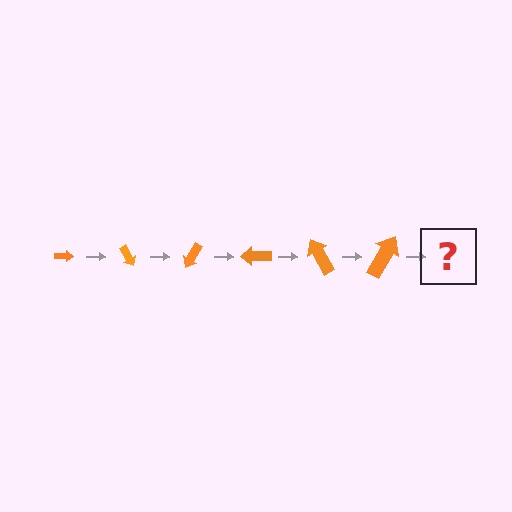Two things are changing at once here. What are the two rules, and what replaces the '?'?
The two rules are that the arrow grows larger each step and it rotates 60 degrees each step. The '?' should be an arrow, larger than the previous one and rotated 360 degrees from the start.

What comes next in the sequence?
The next element should be an arrow, larger than the previous one and rotated 360 degrees from the start.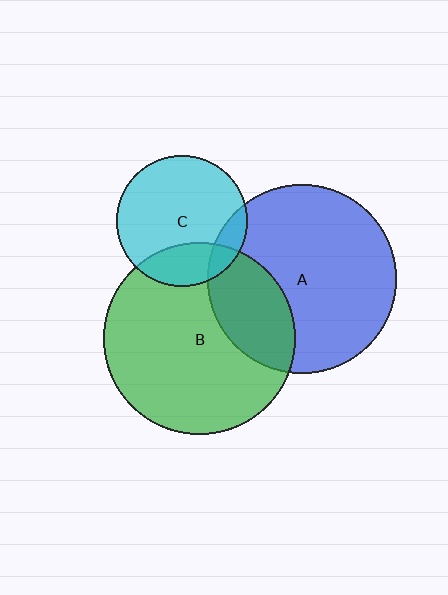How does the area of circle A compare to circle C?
Approximately 2.1 times.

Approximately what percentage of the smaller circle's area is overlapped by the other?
Approximately 10%.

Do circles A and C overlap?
Yes.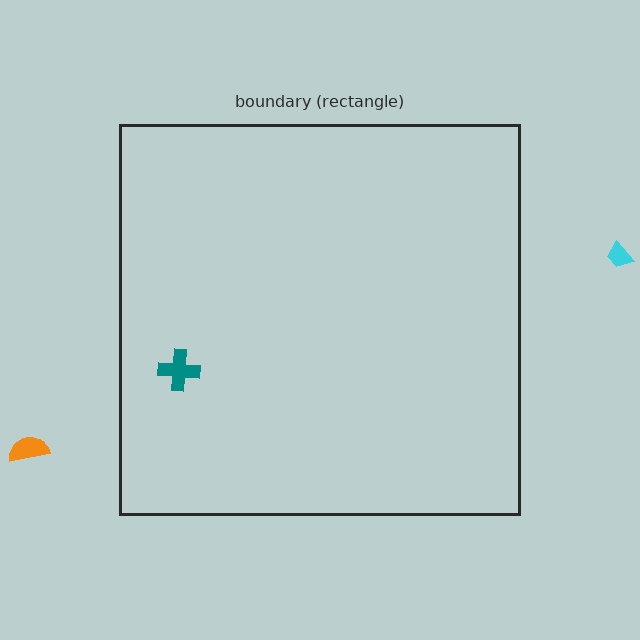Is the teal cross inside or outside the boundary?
Inside.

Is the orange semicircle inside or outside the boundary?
Outside.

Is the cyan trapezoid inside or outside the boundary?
Outside.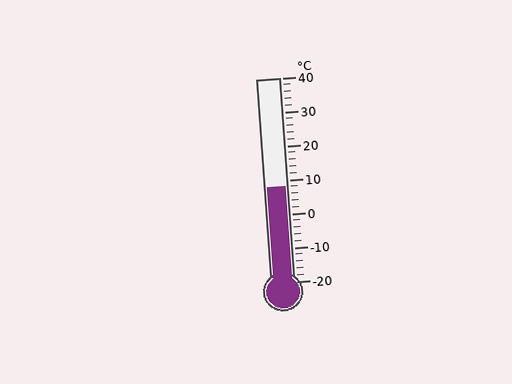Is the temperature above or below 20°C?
The temperature is below 20°C.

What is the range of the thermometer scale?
The thermometer scale ranges from -20°C to 40°C.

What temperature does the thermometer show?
The thermometer shows approximately 8°C.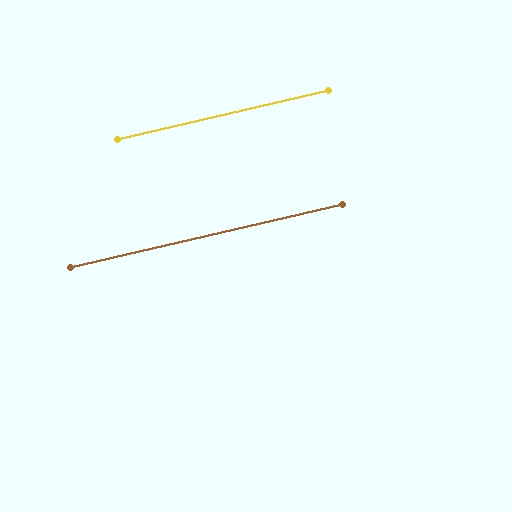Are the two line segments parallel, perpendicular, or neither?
Parallel — their directions differ by only 0.0°.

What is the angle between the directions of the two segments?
Approximately 0 degrees.